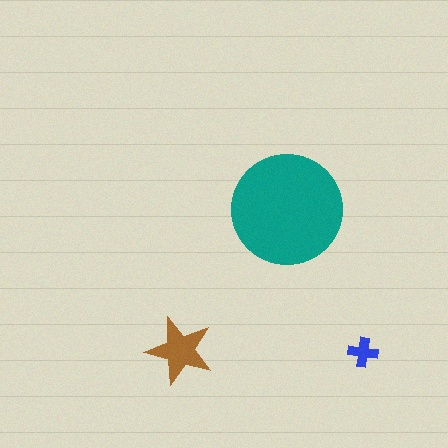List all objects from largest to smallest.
The teal circle, the brown star, the blue cross.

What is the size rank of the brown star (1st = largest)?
2nd.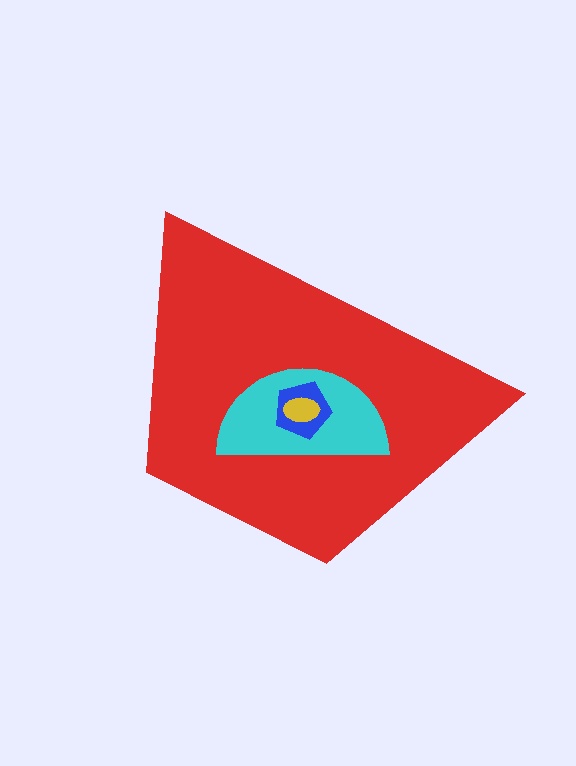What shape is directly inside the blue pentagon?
The yellow ellipse.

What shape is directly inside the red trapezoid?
The cyan semicircle.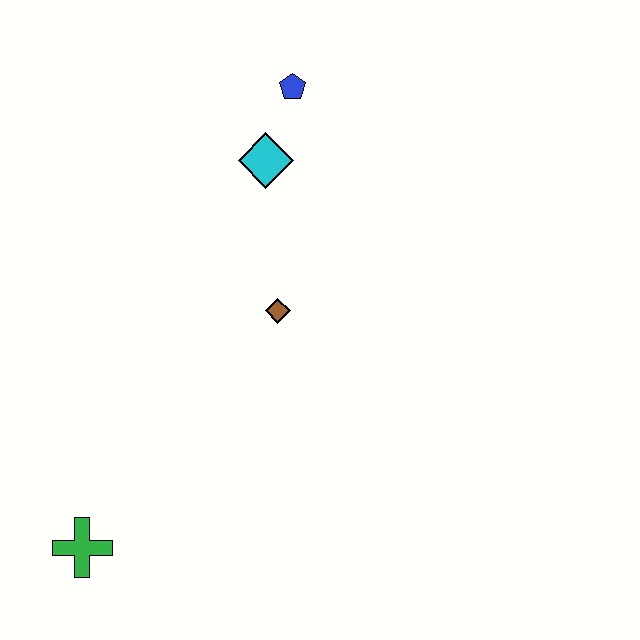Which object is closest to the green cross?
The brown diamond is closest to the green cross.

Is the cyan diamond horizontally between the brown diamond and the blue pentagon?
No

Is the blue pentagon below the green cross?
No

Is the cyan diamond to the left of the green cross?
No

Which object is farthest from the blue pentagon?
The green cross is farthest from the blue pentagon.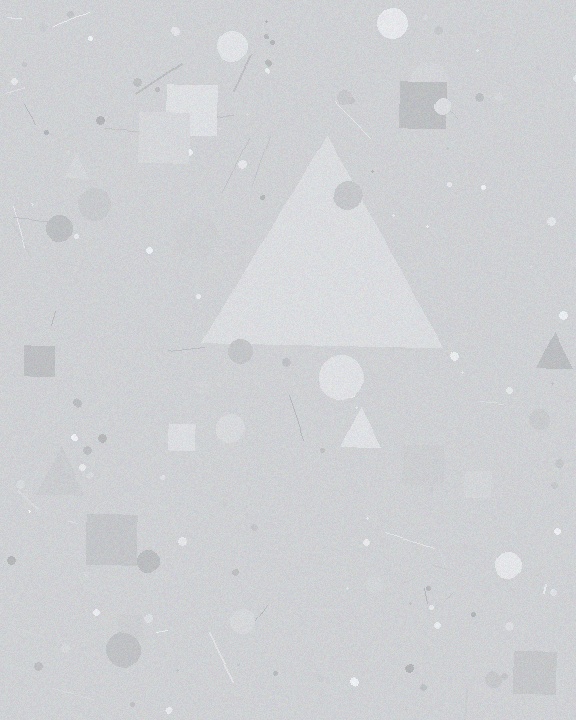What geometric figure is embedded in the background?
A triangle is embedded in the background.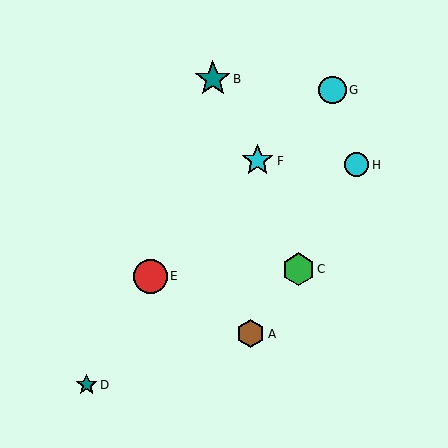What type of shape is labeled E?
Shape E is a red circle.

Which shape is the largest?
The teal star (labeled B) is the largest.